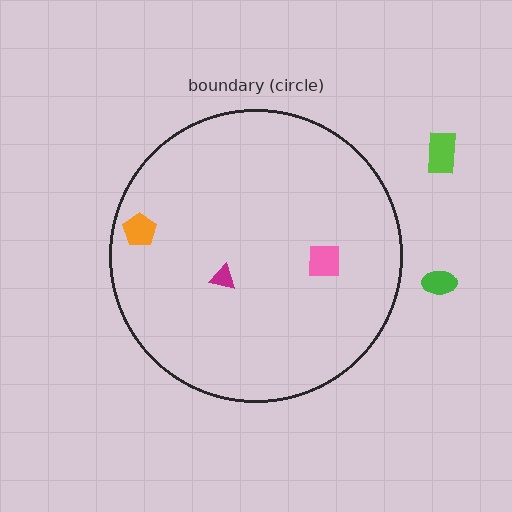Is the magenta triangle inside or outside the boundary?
Inside.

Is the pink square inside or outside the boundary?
Inside.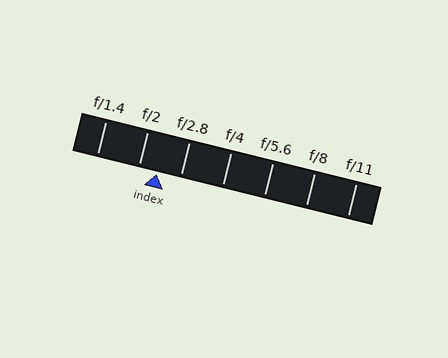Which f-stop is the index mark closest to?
The index mark is closest to f/2.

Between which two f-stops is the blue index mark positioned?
The index mark is between f/2 and f/2.8.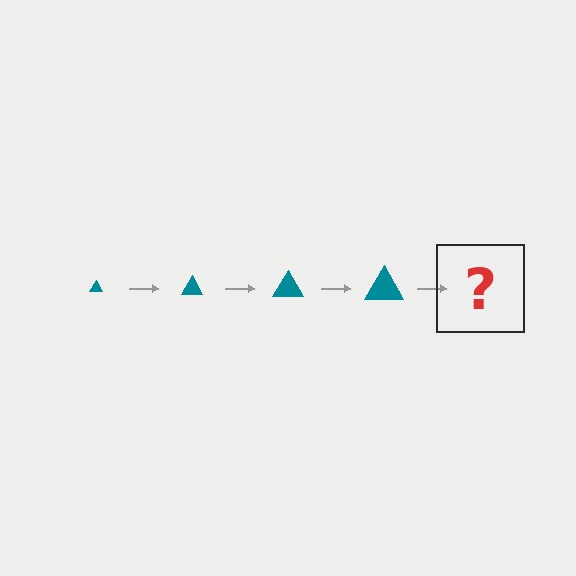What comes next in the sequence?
The next element should be a teal triangle, larger than the previous one.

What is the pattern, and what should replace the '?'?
The pattern is that the triangle gets progressively larger each step. The '?' should be a teal triangle, larger than the previous one.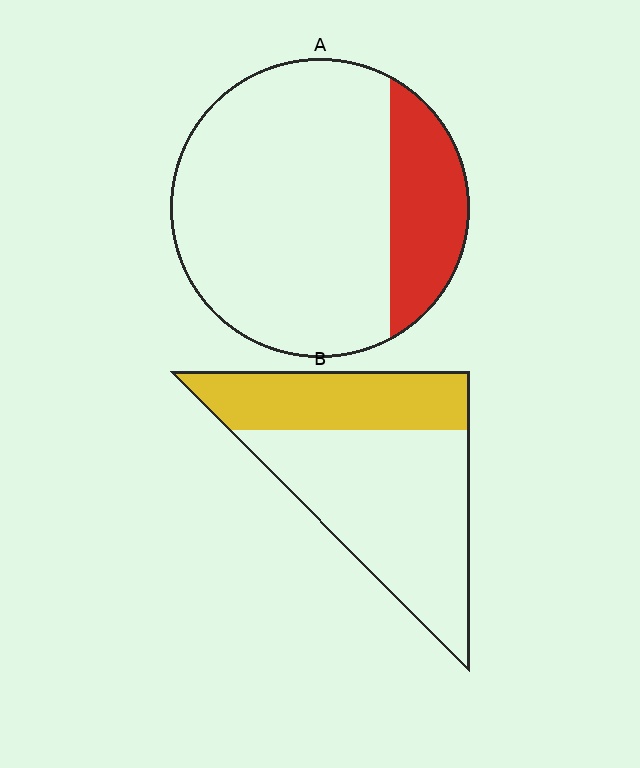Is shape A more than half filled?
No.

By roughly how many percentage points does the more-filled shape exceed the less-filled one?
By roughly 15 percentage points (B over A).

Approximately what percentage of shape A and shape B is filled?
A is approximately 20% and B is approximately 35%.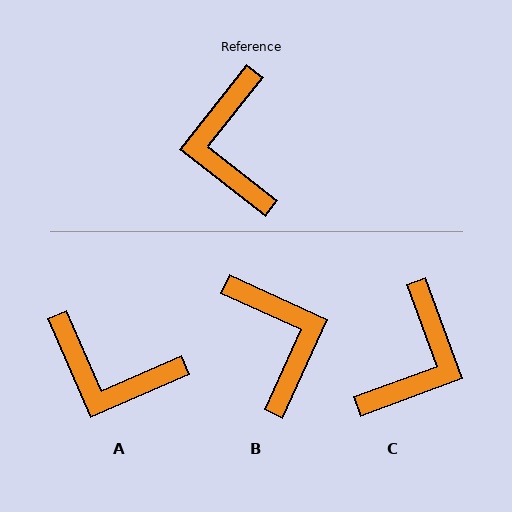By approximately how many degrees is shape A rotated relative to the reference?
Approximately 62 degrees counter-clockwise.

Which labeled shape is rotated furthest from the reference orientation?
B, about 166 degrees away.